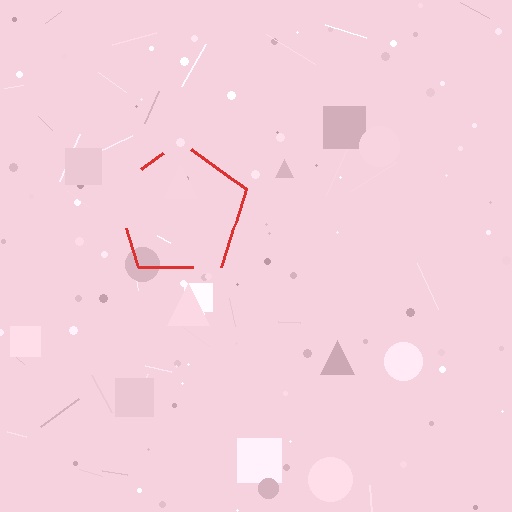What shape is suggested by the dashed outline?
The dashed outline suggests a pentagon.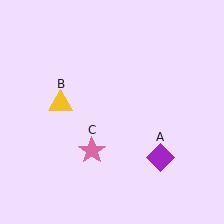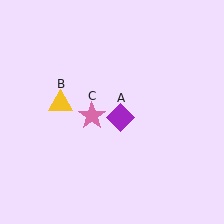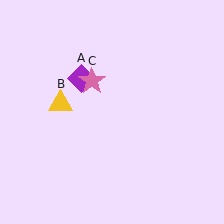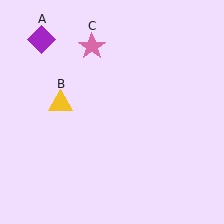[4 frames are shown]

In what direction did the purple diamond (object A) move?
The purple diamond (object A) moved up and to the left.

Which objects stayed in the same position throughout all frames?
Yellow triangle (object B) remained stationary.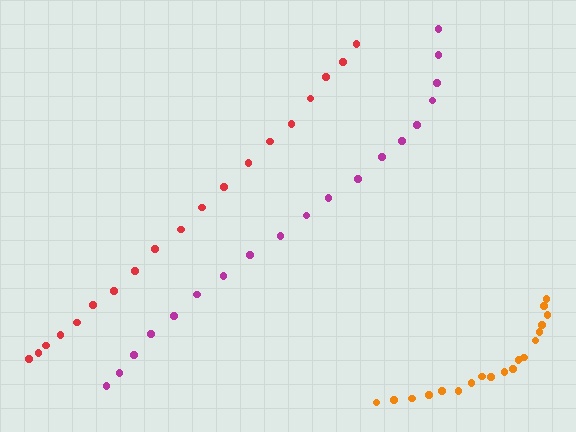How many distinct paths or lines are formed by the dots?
There are 3 distinct paths.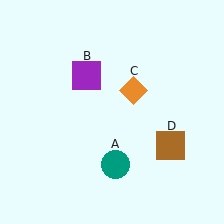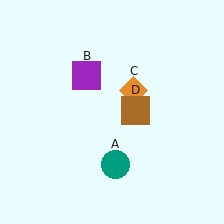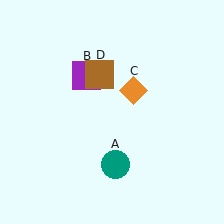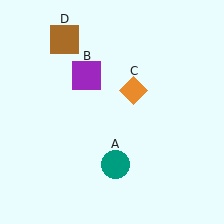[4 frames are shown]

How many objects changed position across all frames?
1 object changed position: brown square (object D).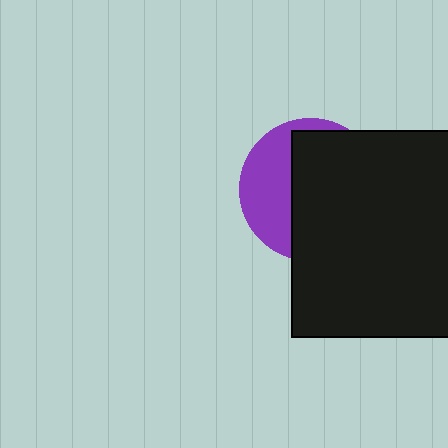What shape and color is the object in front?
The object in front is a black square.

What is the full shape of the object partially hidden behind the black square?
The partially hidden object is a purple circle.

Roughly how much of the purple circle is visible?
A small part of it is visible (roughly 36%).